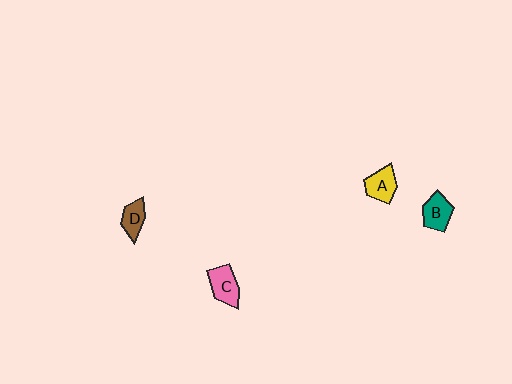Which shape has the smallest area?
Shape D (brown).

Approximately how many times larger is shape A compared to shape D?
Approximately 1.2 times.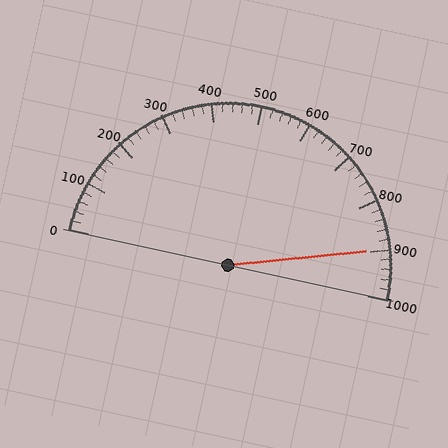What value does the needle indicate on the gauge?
The needle indicates approximately 900.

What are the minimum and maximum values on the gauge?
The gauge ranges from 0 to 1000.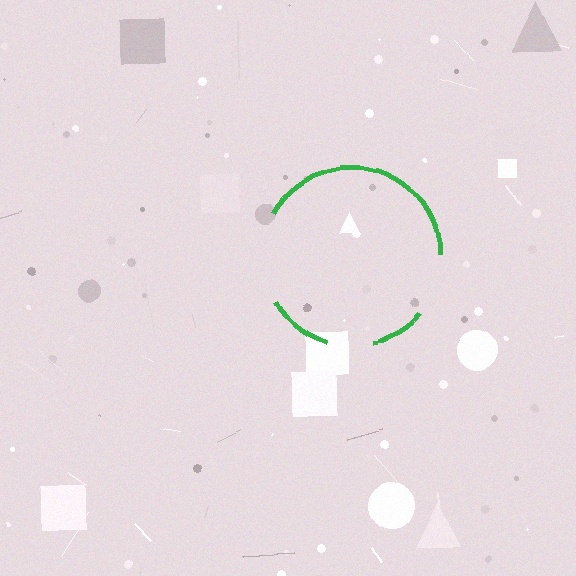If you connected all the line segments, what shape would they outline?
They would outline a circle.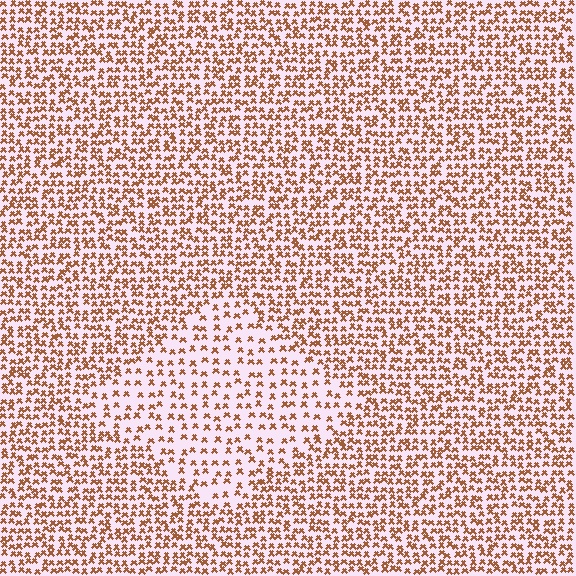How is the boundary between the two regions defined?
The boundary is defined by a change in element density (approximately 1.9x ratio). All elements are the same color, size, and shape.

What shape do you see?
I see a diamond.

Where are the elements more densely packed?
The elements are more densely packed outside the diamond boundary.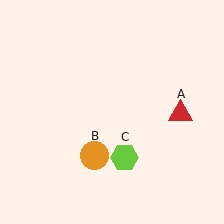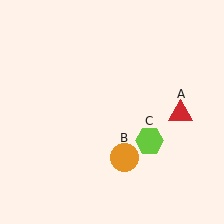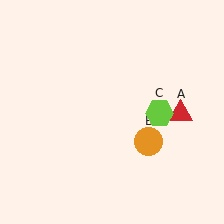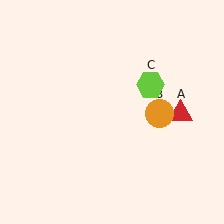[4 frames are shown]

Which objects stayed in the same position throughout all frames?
Red triangle (object A) remained stationary.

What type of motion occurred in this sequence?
The orange circle (object B), lime hexagon (object C) rotated counterclockwise around the center of the scene.